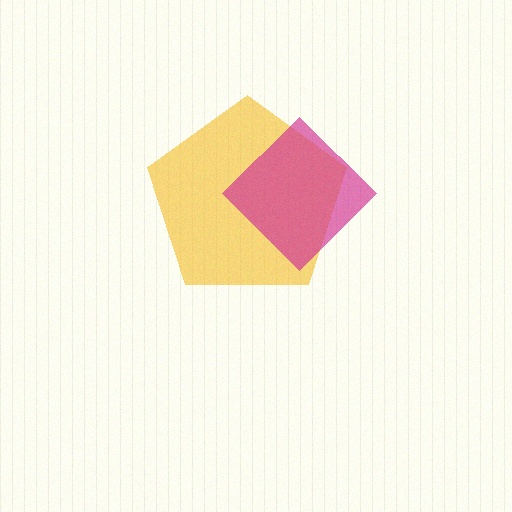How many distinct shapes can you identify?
There are 2 distinct shapes: a yellow pentagon, a magenta diamond.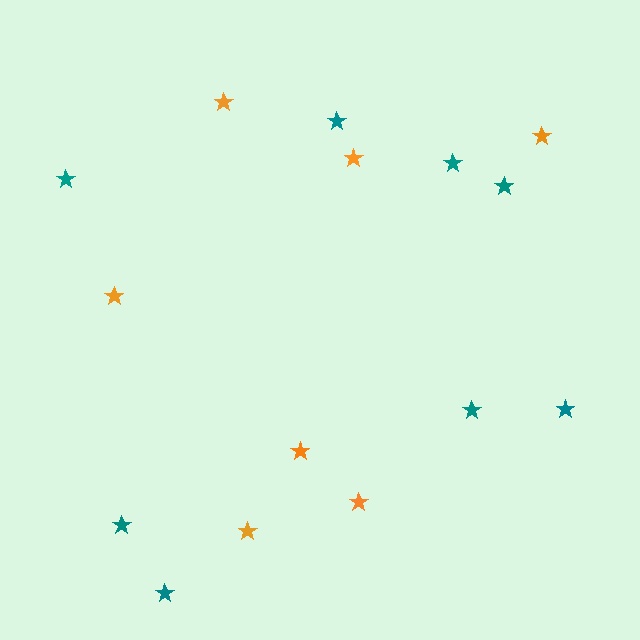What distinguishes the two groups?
There are 2 groups: one group of teal stars (8) and one group of orange stars (7).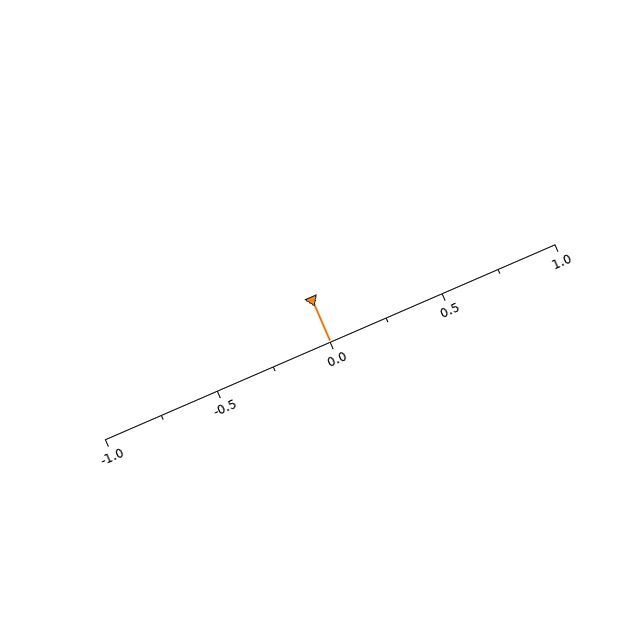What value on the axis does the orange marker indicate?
The marker indicates approximately 0.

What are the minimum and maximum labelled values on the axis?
The axis runs from -1.0 to 1.0.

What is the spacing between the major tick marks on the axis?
The major ticks are spaced 0.5 apart.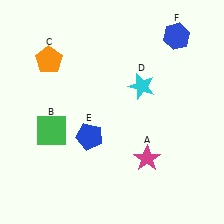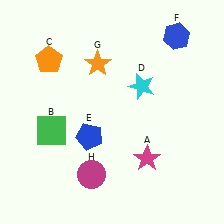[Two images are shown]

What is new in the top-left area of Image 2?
An orange star (G) was added in the top-left area of Image 2.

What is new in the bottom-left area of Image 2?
A magenta circle (H) was added in the bottom-left area of Image 2.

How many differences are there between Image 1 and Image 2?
There are 2 differences between the two images.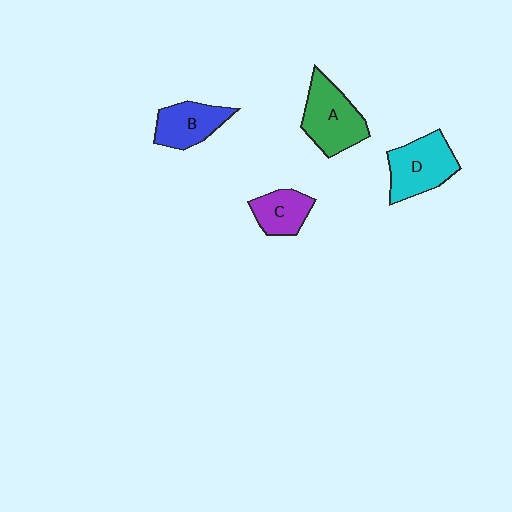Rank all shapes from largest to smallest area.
From largest to smallest: A (green), D (cyan), B (blue), C (purple).